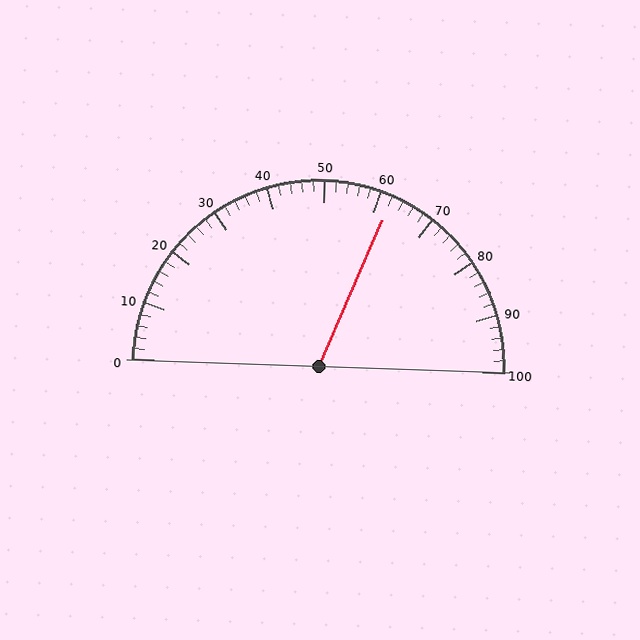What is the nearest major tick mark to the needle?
The nearest major tick mark is 60.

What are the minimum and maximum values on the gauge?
The gauge ranges from 0 to 100.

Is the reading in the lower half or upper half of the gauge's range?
The reading is in the upper half of the range (0 to 100).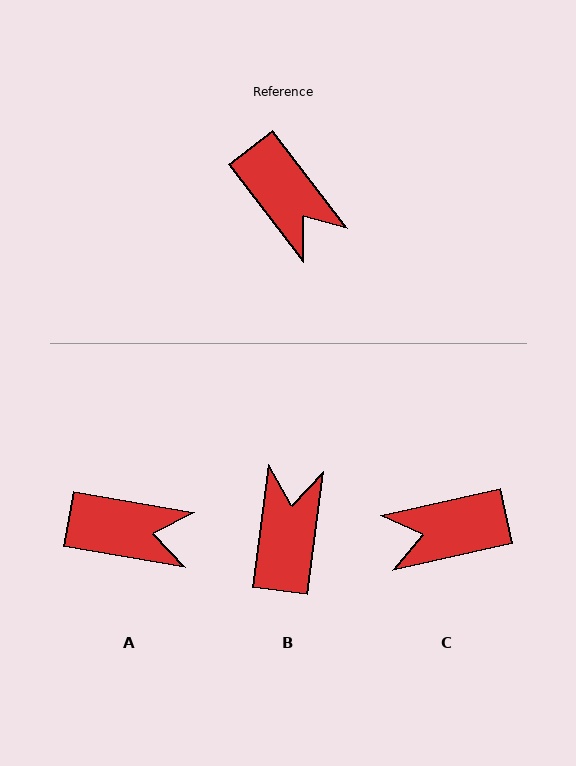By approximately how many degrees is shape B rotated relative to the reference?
Approximately 135 degrees counter-clockwise.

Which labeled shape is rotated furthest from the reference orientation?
B, about 135 degrees away.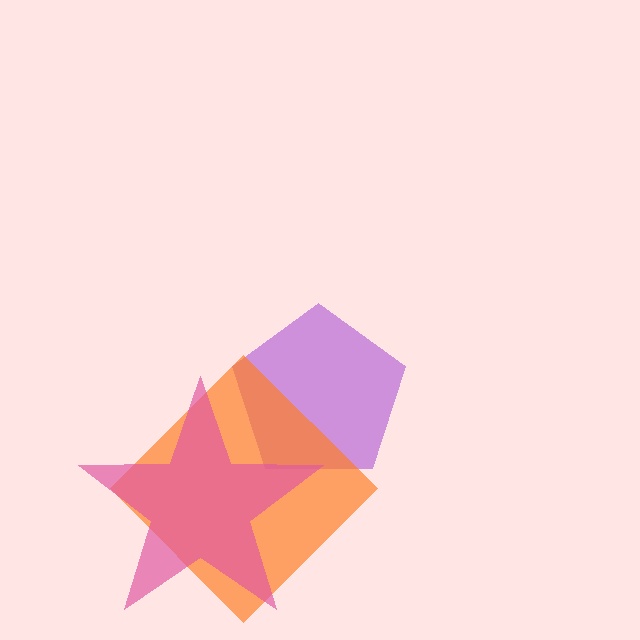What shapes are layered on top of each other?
The layered shapes are: a purple pentagon, an orange diamond, a pink star.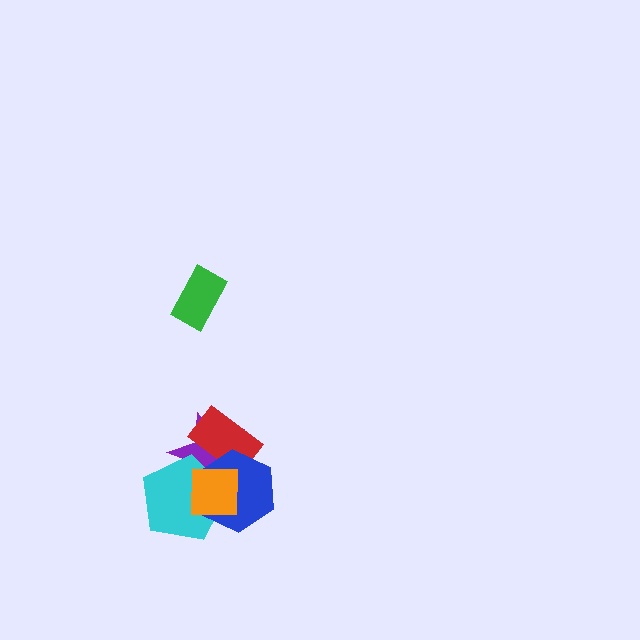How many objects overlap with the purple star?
4 objects overlap with the purple star.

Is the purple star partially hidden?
Yes, it is partially covered by another shape.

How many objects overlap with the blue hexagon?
4 objects overlap with the blue hexagon.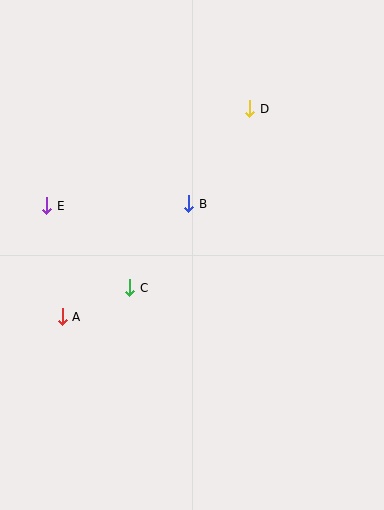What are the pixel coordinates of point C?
Point C is at (130, 288).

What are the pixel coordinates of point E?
Point E is at (47, 206).